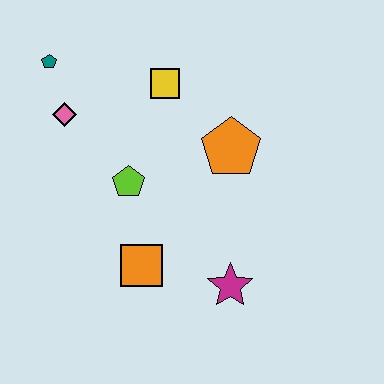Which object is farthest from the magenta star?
The teal pentagon is farthest from the magenta star.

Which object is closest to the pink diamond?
The teal pentagon is closest to the pink diamond.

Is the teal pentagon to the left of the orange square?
Yes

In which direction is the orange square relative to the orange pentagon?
The orange square is below the orange pentagon.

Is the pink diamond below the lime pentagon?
No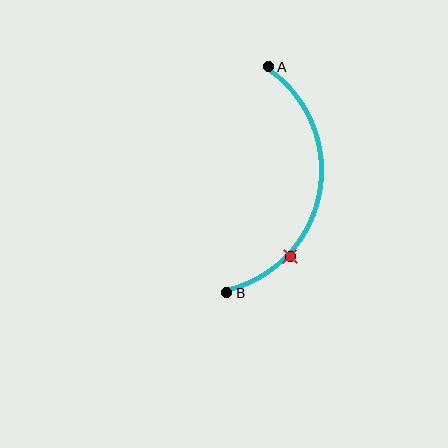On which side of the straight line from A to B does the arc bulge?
The arc bulges to the right of the straight line connecting A and B.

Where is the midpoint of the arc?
The arc midpoint is the point on the curve farthest from the straight line joining A and B. It sits to the right of that line.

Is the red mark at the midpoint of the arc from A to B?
No. The red mark lies on the arc but is closer to endpoint B. The arc midpoint would be at the point on the curve equidistant along the arc from both A and B.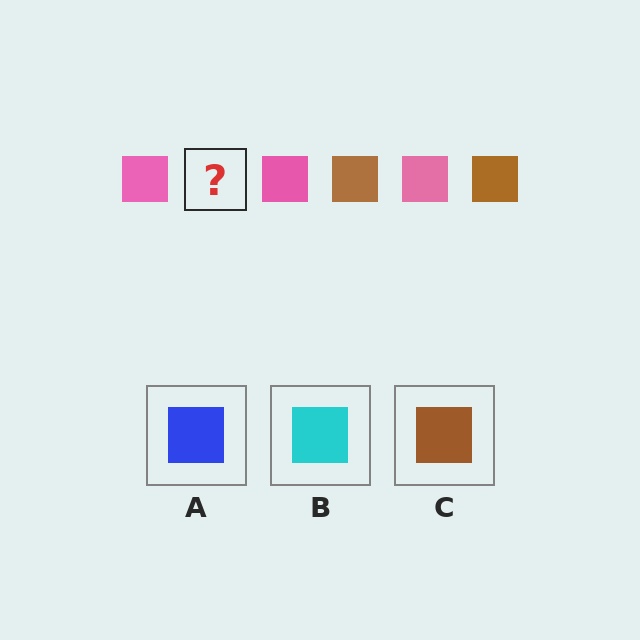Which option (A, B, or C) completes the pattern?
C.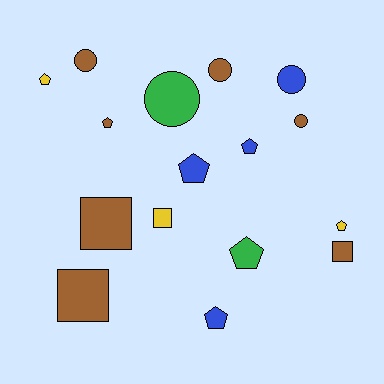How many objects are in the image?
There are 16 objects.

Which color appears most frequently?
Brown, with 7 objects.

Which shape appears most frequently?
Pentagon, with 7 objects.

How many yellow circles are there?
There are no yellow circles.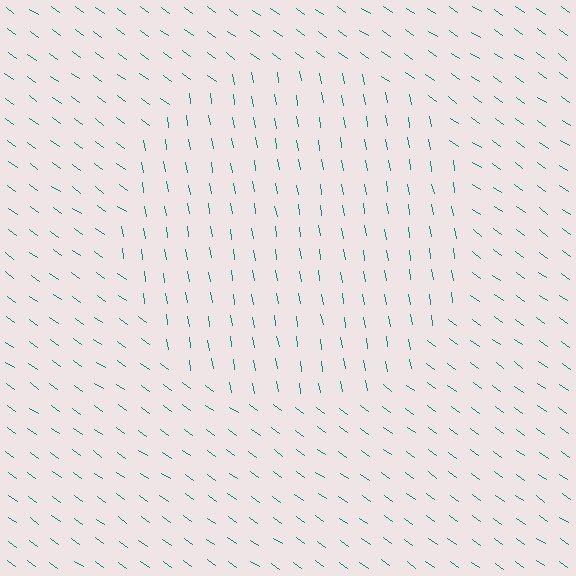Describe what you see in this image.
The image is filled with small teal line segments. A circle region in the image has lines oriented differently from the surrounding lines, creating a visible texture boundary.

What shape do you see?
I see a circle.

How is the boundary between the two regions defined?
The boundary is defined purely by a change in line orientation (approximately 45 degrees difference). All lines are the same color and thickness.